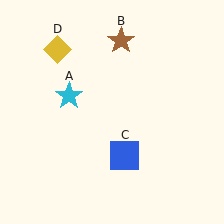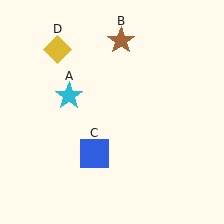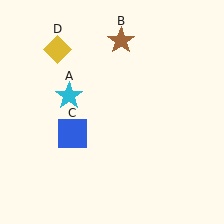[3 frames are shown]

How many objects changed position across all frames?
1 object changed position: blue square (object C).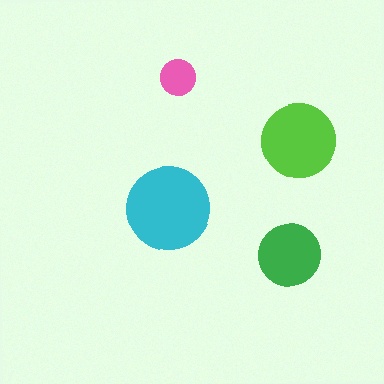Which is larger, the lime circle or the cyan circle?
The cyan one.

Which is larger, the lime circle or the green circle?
The lime one.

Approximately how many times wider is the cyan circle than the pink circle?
About 2.5 times wider.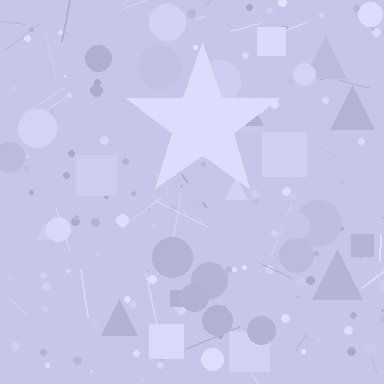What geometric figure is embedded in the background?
A star is embedded in the background.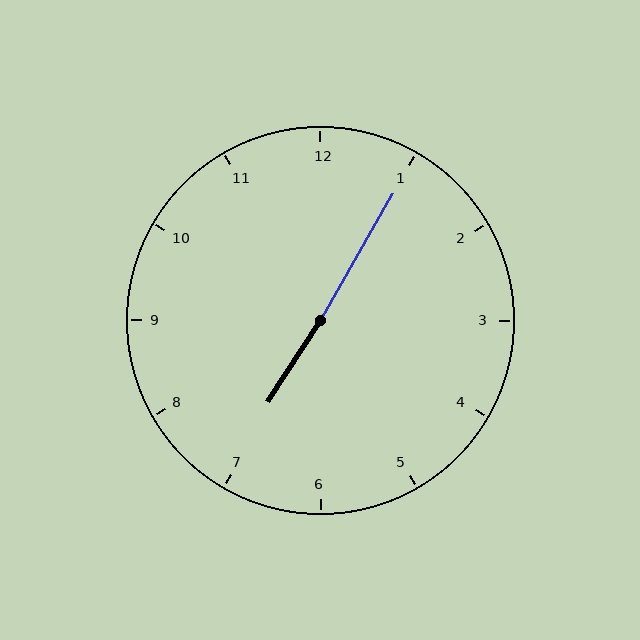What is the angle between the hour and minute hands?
Approximately 178 degrees.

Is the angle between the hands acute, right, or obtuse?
It is obtuse.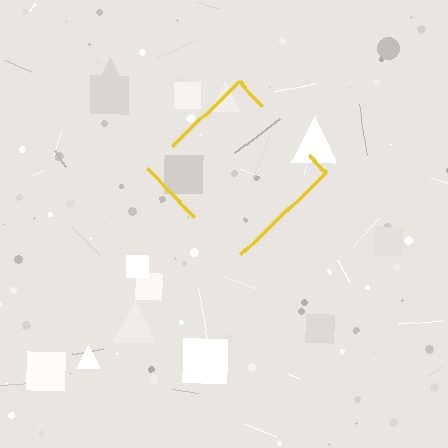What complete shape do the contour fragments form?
The contour fragments form a diamond.